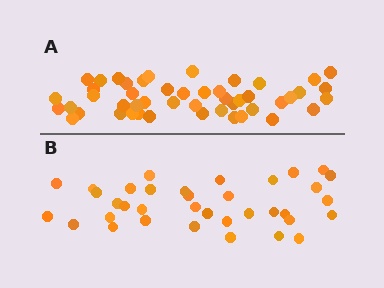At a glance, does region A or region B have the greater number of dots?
Region A (the top region) has more dots.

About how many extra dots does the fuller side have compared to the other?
Region A has roughly 12 or so more dots than region B.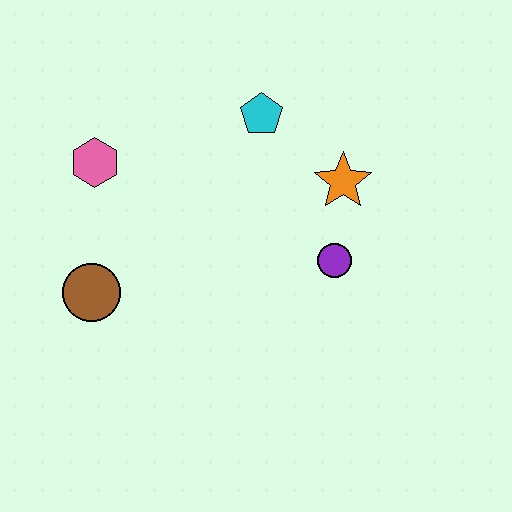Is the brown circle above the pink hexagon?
No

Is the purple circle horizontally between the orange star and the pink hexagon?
Yes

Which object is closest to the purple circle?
The orange star is closest to the purple circle.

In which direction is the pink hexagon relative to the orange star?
The pink hexagon is to the left of the orange star.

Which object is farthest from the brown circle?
The orange star is farthest from the brown circle.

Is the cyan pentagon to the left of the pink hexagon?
No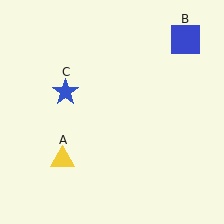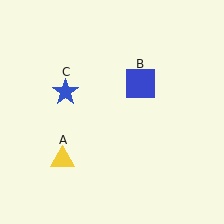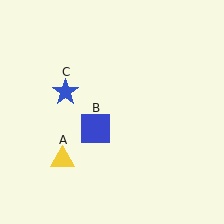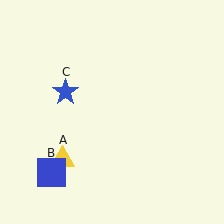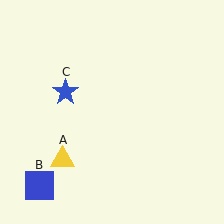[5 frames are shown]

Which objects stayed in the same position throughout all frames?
Yellow triangle (object A) and blue star (object C) remained stationary.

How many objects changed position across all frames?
1 object changed position: blue square (object B).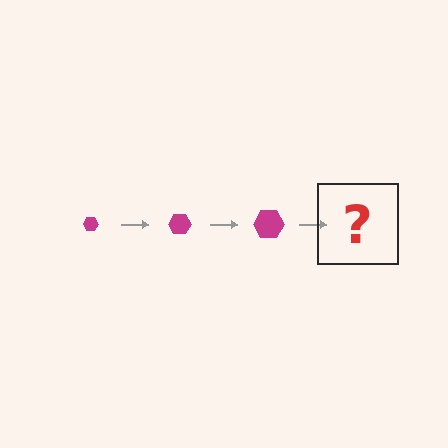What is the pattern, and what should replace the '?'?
The pattern is that the hexagon gets progressively larger each step. The '?' should be a magenta hexagon, larger than the previous one.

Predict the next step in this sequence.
The next step is a magenta hexagon, larger than the previous one.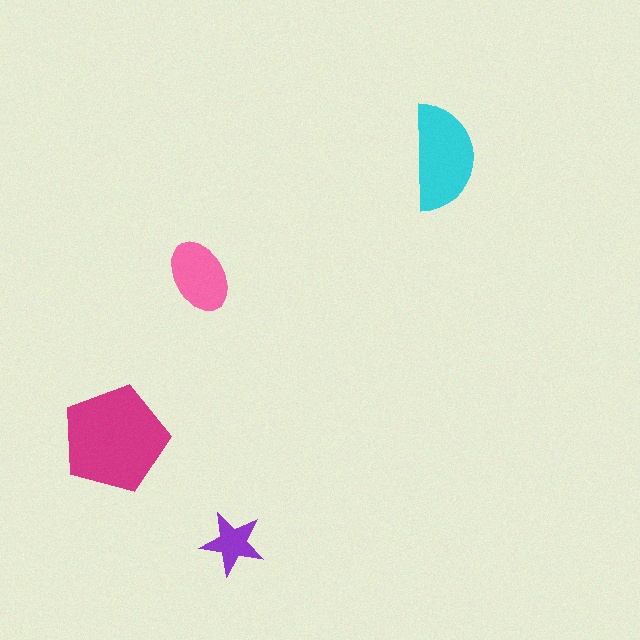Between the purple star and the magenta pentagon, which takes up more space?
The magenta pentagon.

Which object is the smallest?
The purple star.